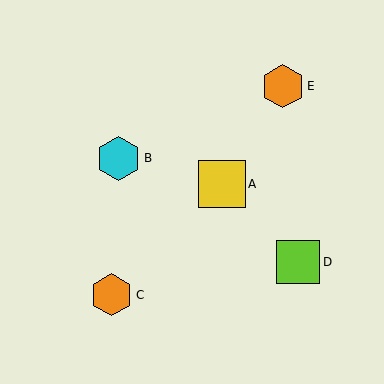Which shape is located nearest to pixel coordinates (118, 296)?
The orange hexagon (labeled C) at (112, 295) is nearest to that location.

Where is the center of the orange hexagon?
The center of the orange hexagon is at (283, 86).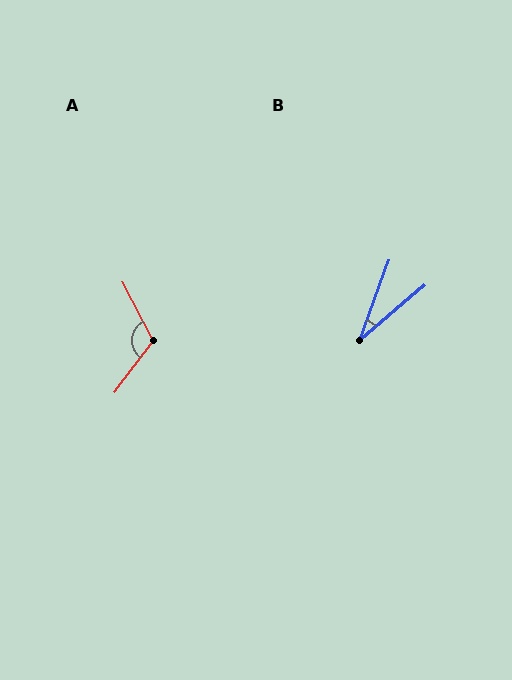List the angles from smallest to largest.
B (29°), A (115°).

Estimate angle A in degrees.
Approximately 115 degrees.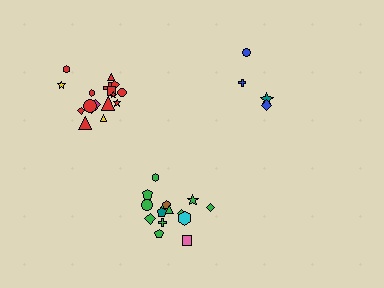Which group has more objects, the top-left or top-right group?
The top-left group.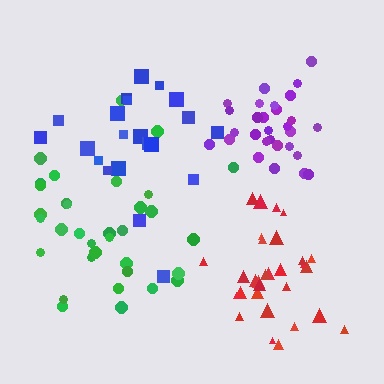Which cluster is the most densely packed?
Purple.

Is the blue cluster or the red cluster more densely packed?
Red.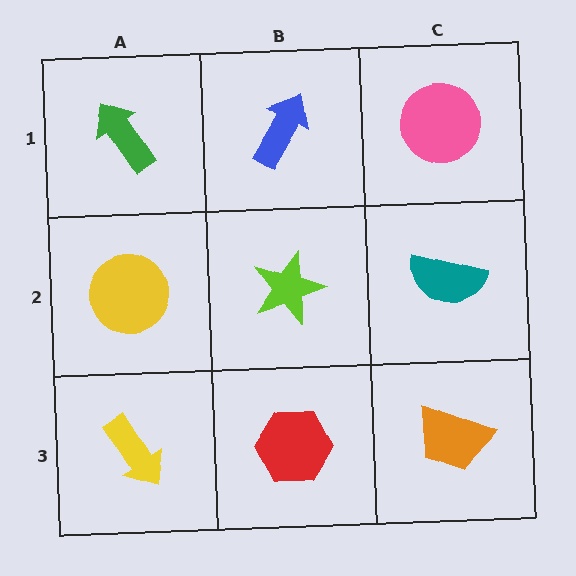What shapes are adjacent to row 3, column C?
A teal semicircle (row 2, column C), a red hexagon (row 3, column B).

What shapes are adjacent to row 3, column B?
A lime star (row 2, column B), a yellow arrow (row 3, column A), an orange trapezoid (row 3, column C).